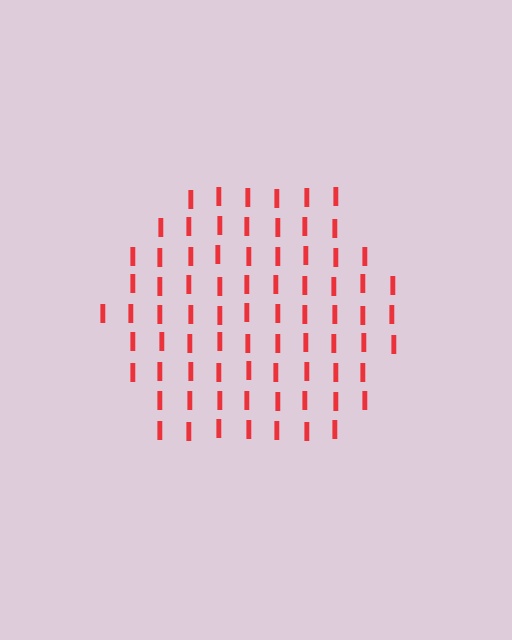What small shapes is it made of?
It is made of small letter I's.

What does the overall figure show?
The overall figure shows a hexagon.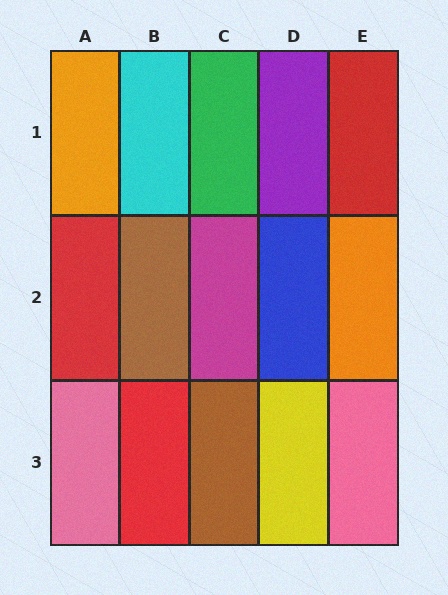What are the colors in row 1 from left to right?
Orange, cyan, green, purple, red.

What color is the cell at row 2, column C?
Magenta.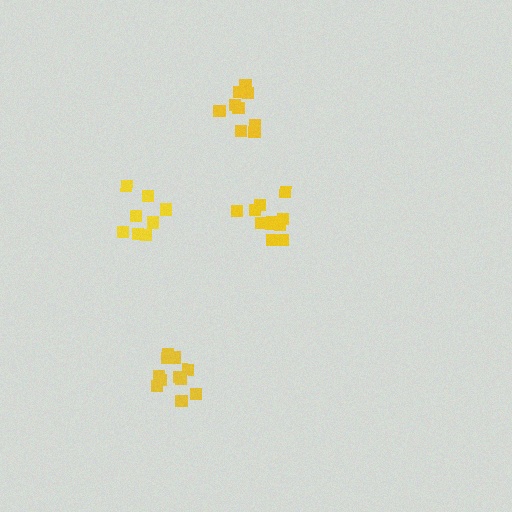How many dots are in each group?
Group 1: 9 dots, Group 2: 8 dots, Group 3: 11 dots, Group 4: 11 dots (39 total).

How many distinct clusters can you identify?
There are 4 distinct clusters.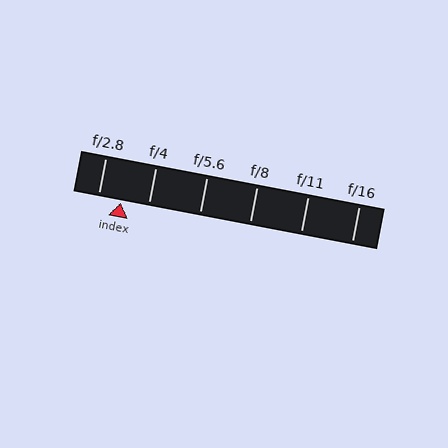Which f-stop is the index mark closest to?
The index mark is closest to f/2.8.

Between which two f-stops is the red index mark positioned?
The index mark is between f/2.8 and f/4.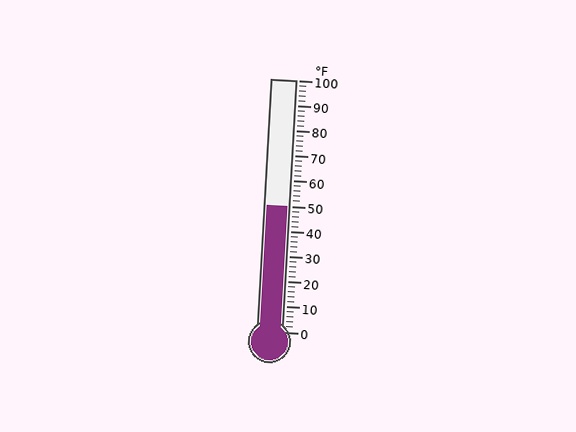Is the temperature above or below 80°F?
The temperature is below 80°F.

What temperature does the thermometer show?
The thermometer shows approximately 50°F.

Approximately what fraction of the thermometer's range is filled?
The thermometer is filled to approximately 50% of its range.